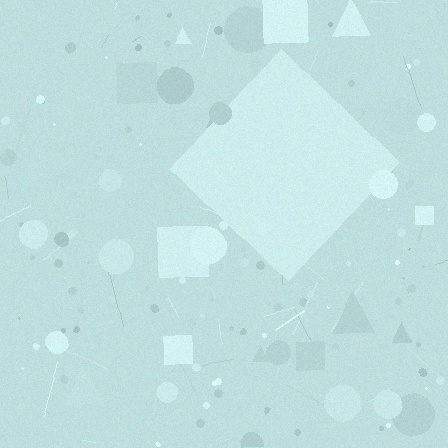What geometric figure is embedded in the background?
A diamond is embedded in the background.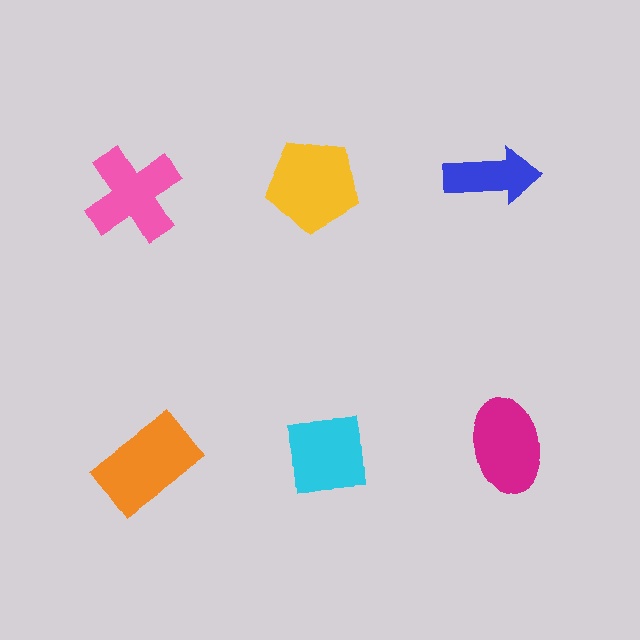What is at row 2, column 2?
A cyan square.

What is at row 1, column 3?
A blue arrow.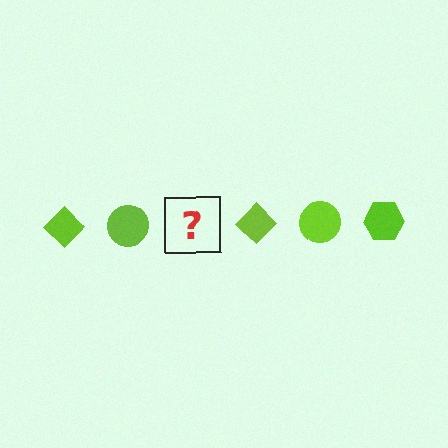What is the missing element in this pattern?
The missing element is a lime hexagon.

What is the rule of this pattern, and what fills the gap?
The rule is that the pattern cycles through diamond, circle, hexagon shapes in lime. The gap should be filled with a lime hexagon.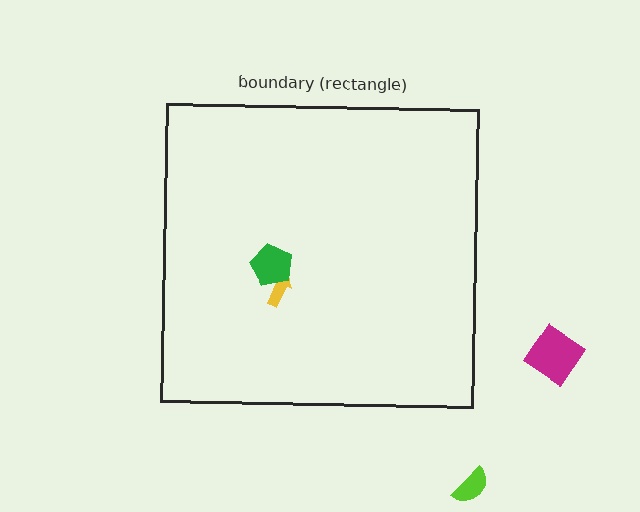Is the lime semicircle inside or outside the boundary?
Outside.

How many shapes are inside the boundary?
2 inside, 2 outside.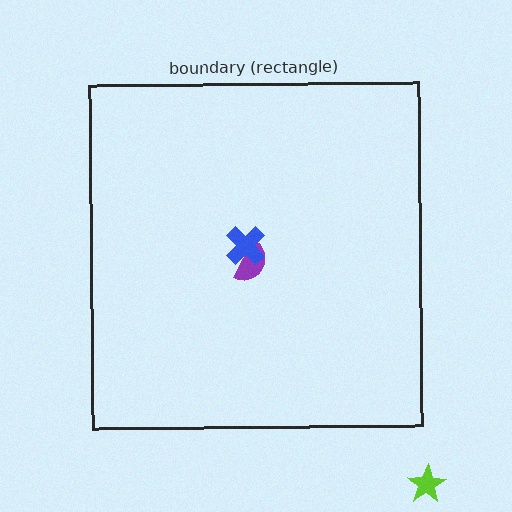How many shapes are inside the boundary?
2 inside, 1 outside.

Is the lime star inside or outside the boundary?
Outside.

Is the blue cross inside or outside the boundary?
Inside.